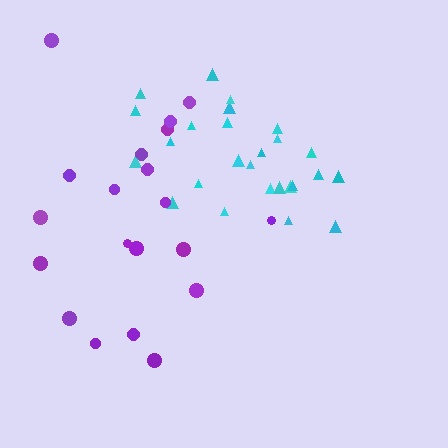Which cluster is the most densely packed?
Cyan.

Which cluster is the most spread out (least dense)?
Purple.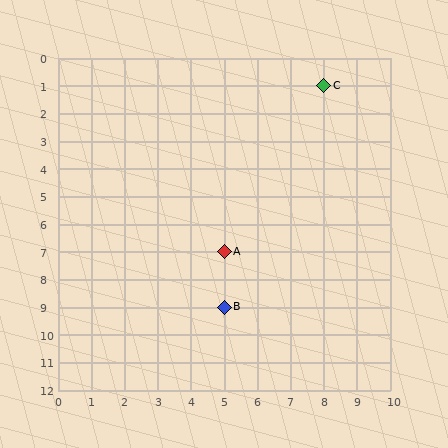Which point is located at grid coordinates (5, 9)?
Point B is at (5, 9).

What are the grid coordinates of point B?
Point B is at grid coordinates (5, 9).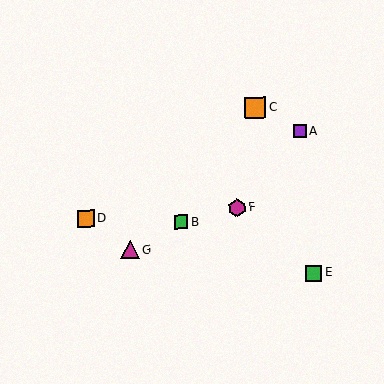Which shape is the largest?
The orange square (labeled C) is the largest.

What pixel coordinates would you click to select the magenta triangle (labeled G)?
Click at (130, 250) to select the magenta triangle G.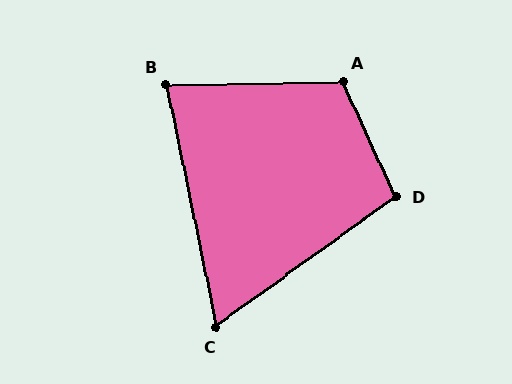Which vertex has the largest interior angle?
A, at approximately 114 degrees.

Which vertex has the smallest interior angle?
C, at approximately 66 degrees.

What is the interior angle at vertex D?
Approximately 101 degrees (obtuse).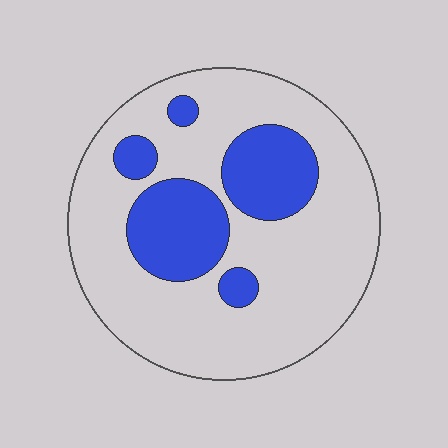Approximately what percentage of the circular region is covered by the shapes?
Approximately 25%.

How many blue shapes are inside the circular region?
5.